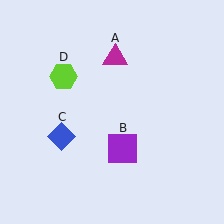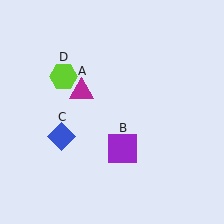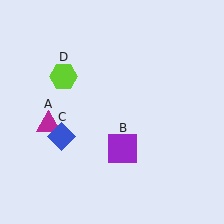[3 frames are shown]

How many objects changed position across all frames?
1 object changed position: magenta triangle (object A).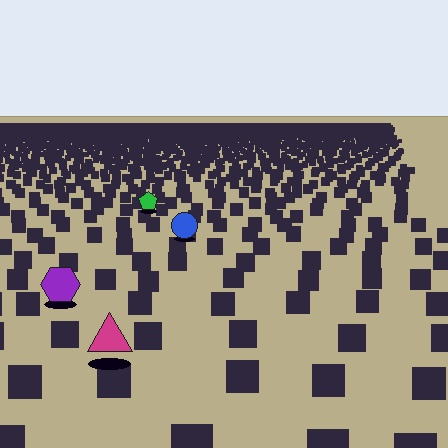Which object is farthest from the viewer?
The green pentagon is farthest from the viewer. It appears smaller and the ground texture around it is denser.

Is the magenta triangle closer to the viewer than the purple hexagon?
Yes. The magenta triangle is closer — you can tell from the texture gradient: the ground texture is coarser near it.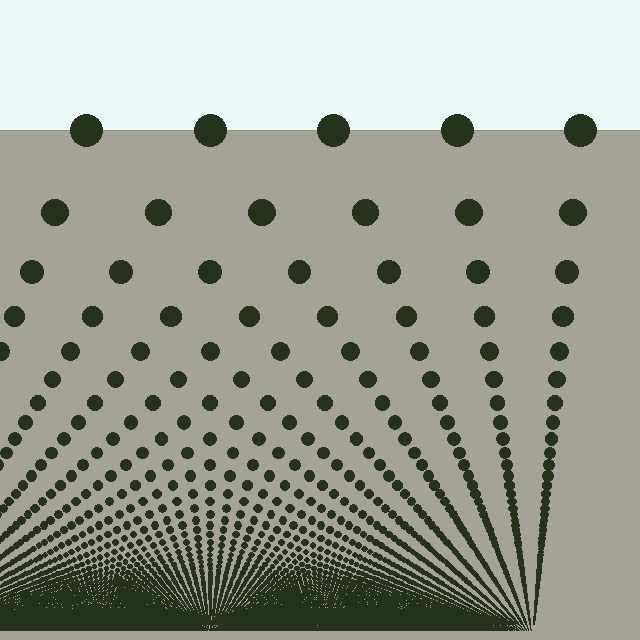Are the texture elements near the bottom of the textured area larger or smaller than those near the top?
Smaller. The gradient is inverted — elements near the bottom are smaller and denser.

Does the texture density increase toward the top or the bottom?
Density increases toward the bottom.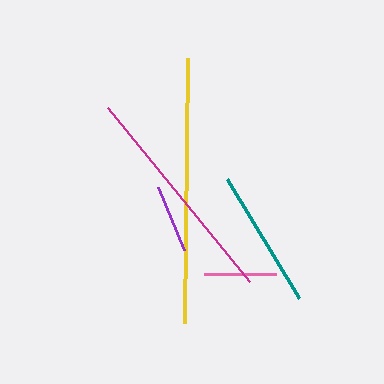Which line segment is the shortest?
The purple line is the shortest at approximately 68 pixels.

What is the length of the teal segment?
The teal segment is approximately 139 pixels long.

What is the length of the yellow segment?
The yellow segment is approximately 265 pixels long.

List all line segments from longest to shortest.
From longest to shortest: yellow, magenta, teal, pink, purple.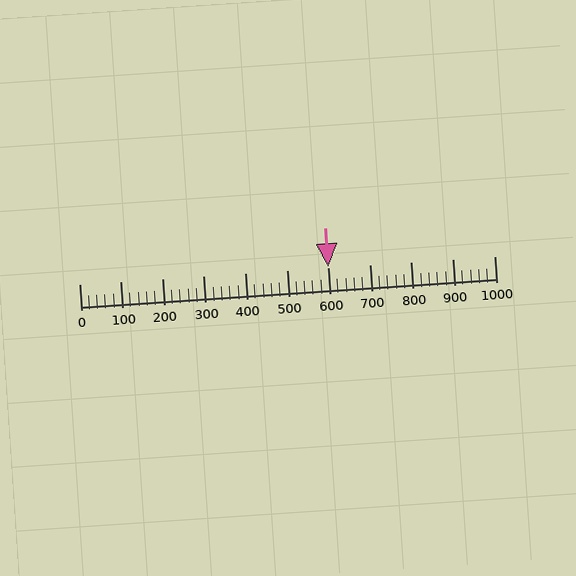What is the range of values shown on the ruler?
The ruler shows values from 0 to 1000.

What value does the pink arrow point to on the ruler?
The pink arrow points to approximately 600.